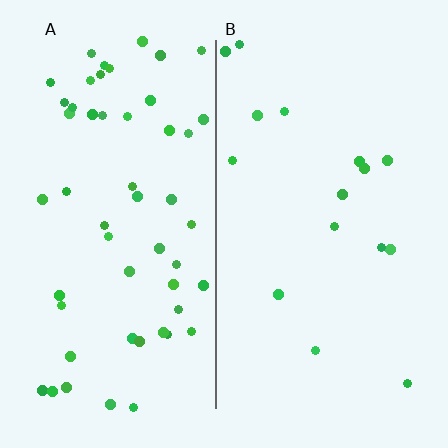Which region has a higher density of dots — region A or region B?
A (the left).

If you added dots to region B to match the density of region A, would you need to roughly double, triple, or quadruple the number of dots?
Approximately triple.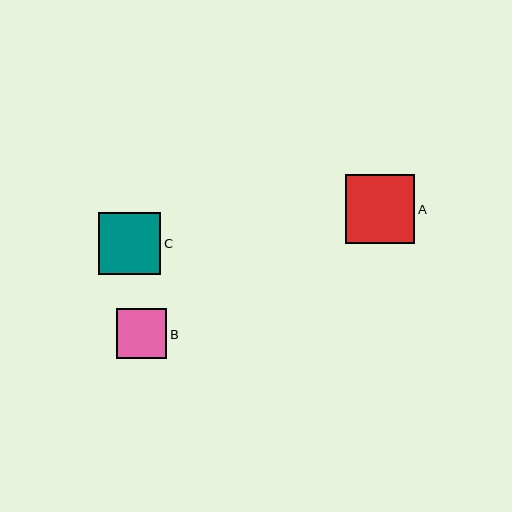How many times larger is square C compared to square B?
Square C is approximately 1.2 times the size of square B.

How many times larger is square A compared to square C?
Square A is approximately 1.1 times the size of square C.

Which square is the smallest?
Square B is the smallest with a size of approximately 50 pixels.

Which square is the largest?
Square A is the largest with a size of approximately 69 pixels.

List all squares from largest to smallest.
From largest to smallest: A, C, B.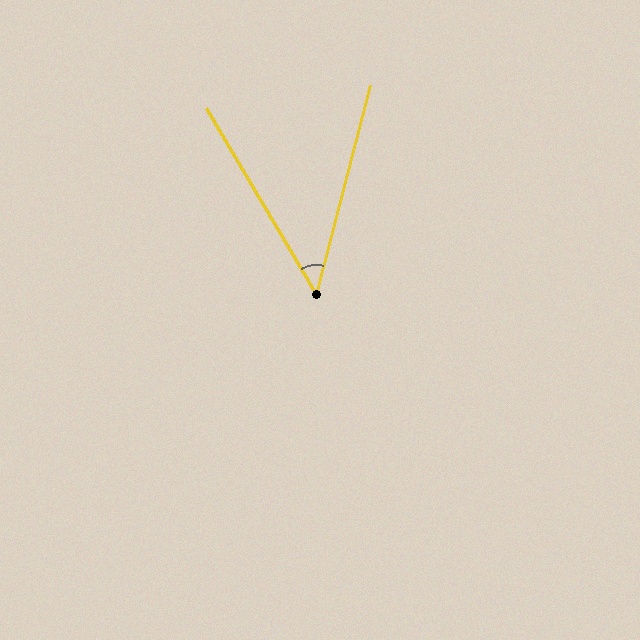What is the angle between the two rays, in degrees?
Approximately 45 degrees.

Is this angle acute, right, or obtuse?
It is acute.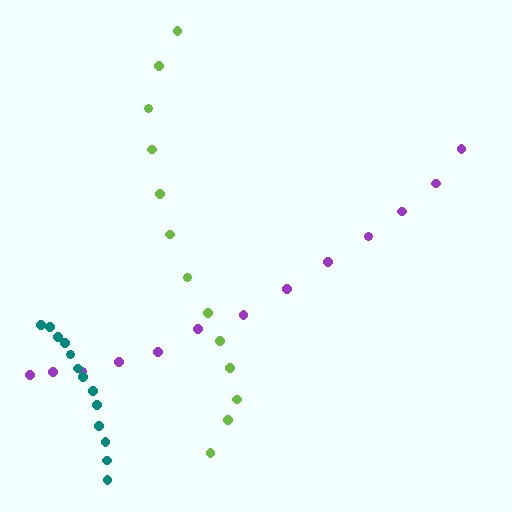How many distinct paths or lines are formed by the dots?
There are 3 distinct paths.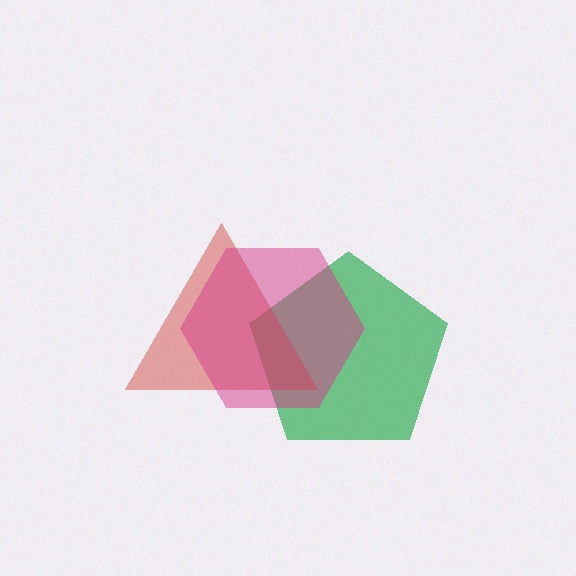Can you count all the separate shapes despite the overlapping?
Yes, there are 3 separate shapes.